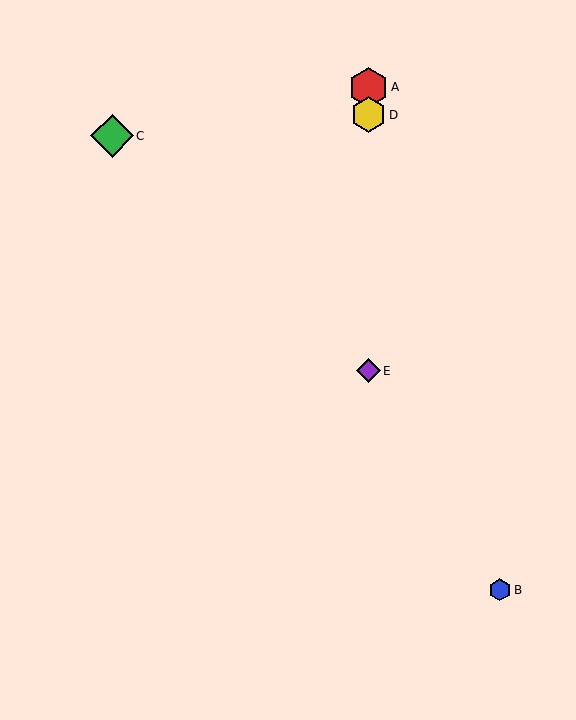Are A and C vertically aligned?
No, A is at x≈368 and C is at x≈112.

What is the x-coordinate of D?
Object D is at x≈368.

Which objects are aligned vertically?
Objects A, D, E are aligned vertically.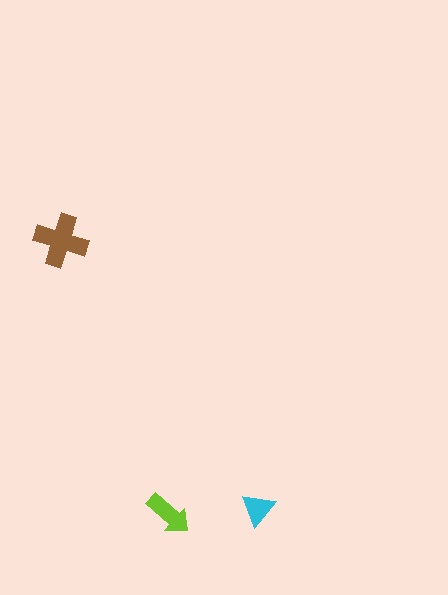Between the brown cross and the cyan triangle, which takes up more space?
The brown cross.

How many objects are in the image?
There are 3 objects in the image.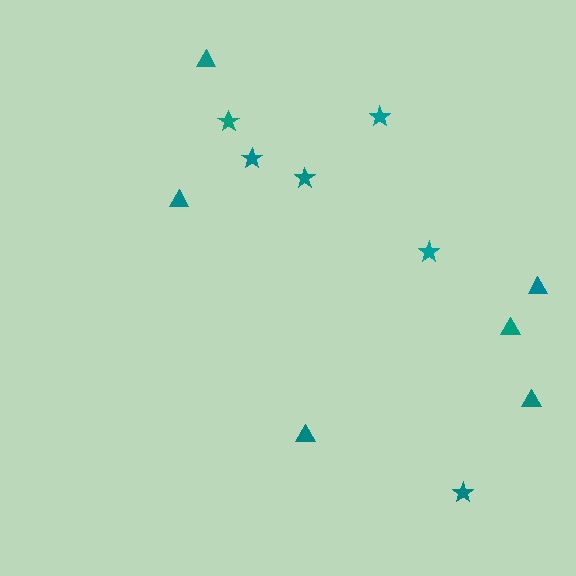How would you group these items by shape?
There are 2 groups: one group of triangles (6) and one group of stars (6).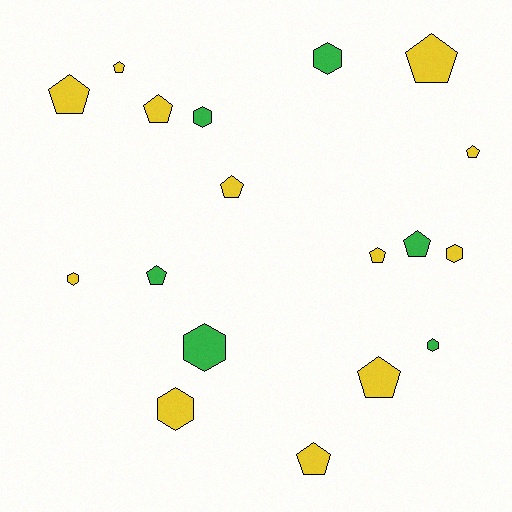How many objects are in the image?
There are 18 objects.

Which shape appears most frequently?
Pentagon, with 11 objects.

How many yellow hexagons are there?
There are 3 yellow hexagons.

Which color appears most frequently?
Yellow, with 12 objects.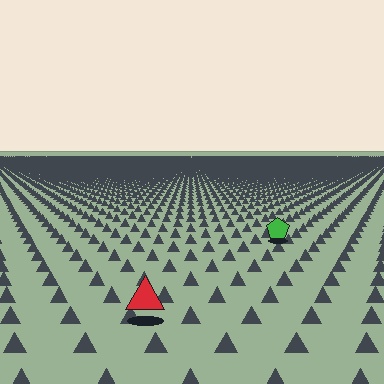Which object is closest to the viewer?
The red triangle is closest. The texture marks near it are larger and more spread out.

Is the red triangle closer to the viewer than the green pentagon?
Yes. The red triangle is closer — you can tell from the texture gradient: the ground texture is coarser near it.